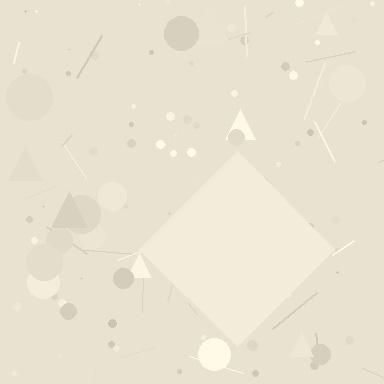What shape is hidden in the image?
A diamond is hidden in the image.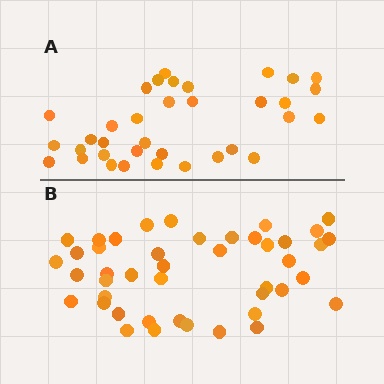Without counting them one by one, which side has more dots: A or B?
Region B (the bottom region) has more dots.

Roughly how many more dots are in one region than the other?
Region B has roughly 8 or so more dots than region A.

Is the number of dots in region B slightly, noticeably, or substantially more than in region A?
Region B has noticeably more, but not dramatically so. The ratio is roughly 1.3 to 1.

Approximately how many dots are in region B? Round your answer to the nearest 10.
About 40 dots. (The exact count is 44, which rounds to 40.)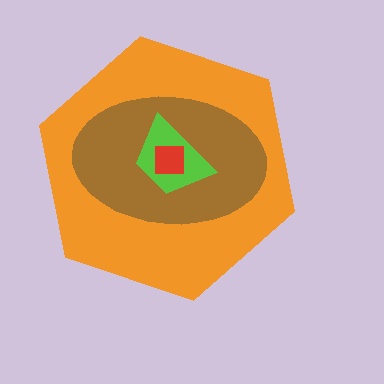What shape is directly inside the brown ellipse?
The lime trapezoid.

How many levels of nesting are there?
4.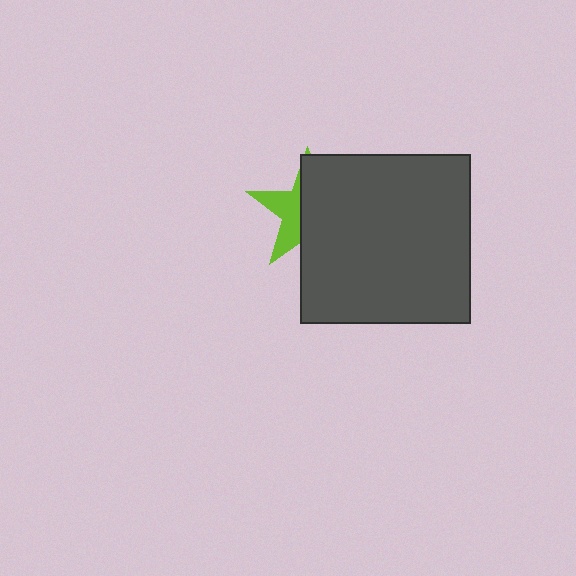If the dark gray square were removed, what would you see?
You would see the complete lime star.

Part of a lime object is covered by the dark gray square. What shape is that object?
It is a star.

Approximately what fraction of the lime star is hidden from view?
Roughly 63% of the lime star is hidden behind the dark gray square.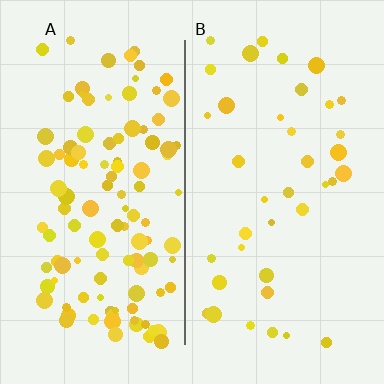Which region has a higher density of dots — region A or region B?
A (the left).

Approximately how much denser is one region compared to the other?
Approximately 3.0× — region A over region B.